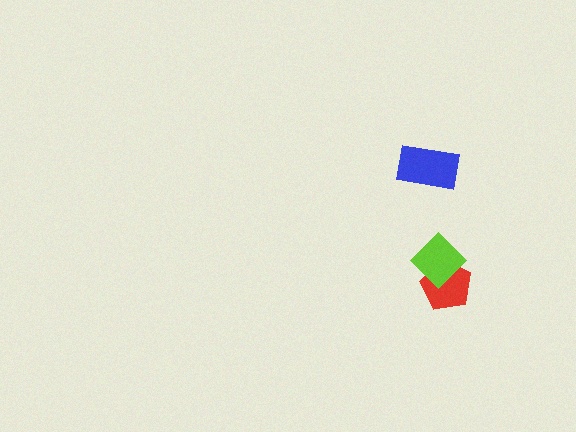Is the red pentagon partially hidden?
Yes, it is partially covered by another shape.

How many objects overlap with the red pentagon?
1 object overlaps with the red pentagon.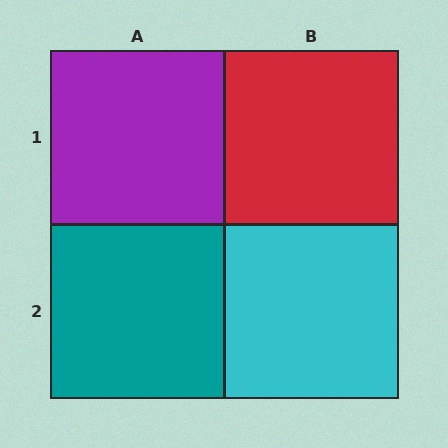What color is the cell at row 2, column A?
Teal.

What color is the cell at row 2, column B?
Cyan.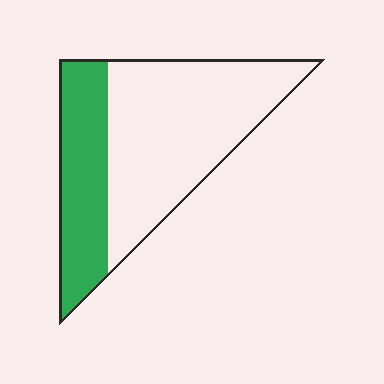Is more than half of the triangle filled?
No.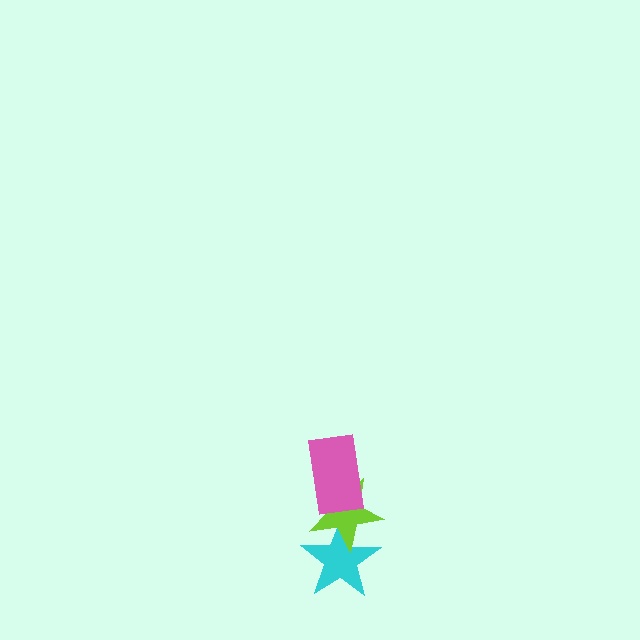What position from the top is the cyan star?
The cyan star is 3rd from the top.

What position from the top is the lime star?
The lime star is 2nd from the top.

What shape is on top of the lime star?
The pink rectangle is on top of the lime star.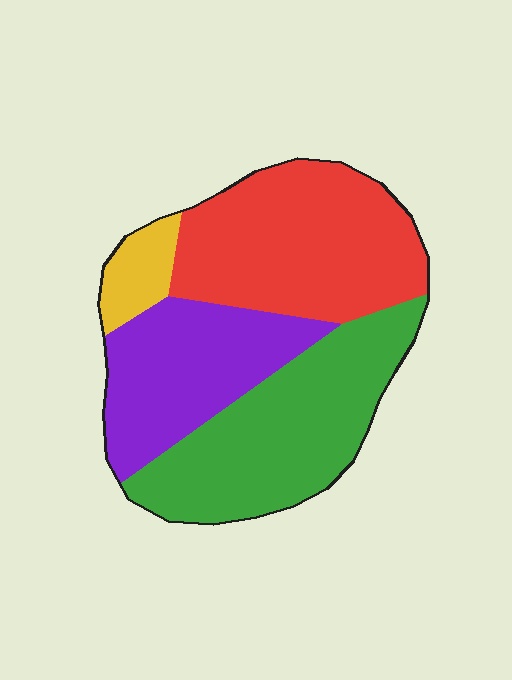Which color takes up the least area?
Yellow, at roughly 5%.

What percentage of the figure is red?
Red covers roughly 35% of the figure.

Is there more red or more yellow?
Red.